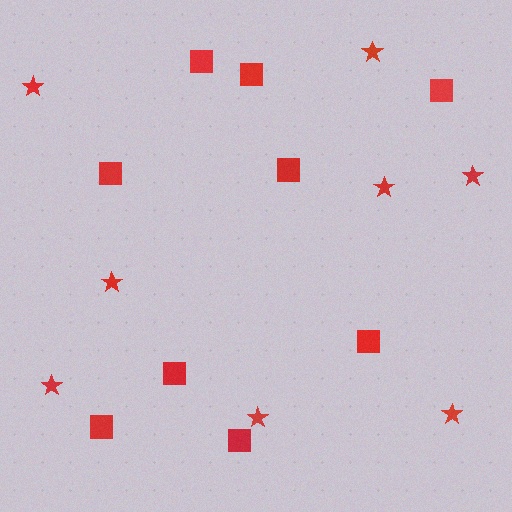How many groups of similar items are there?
There are 2 groups: one group of stars (8) and one group of squares (9).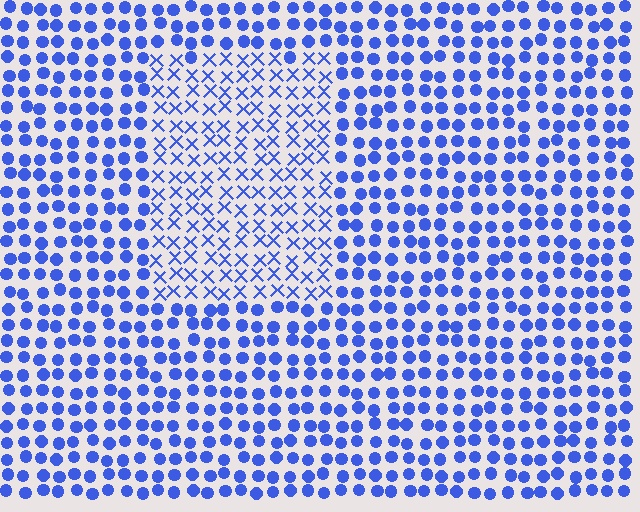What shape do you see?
I see a rectangle.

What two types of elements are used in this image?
The image uses X marks inside the rectangle region and circles outside it.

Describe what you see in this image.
The image is filled with small blue elements arranged in a uniform grid. A rectangle-shaped region contains X marks, while the surrounding area contains circles. The boundary is defined purely by the change in element shape.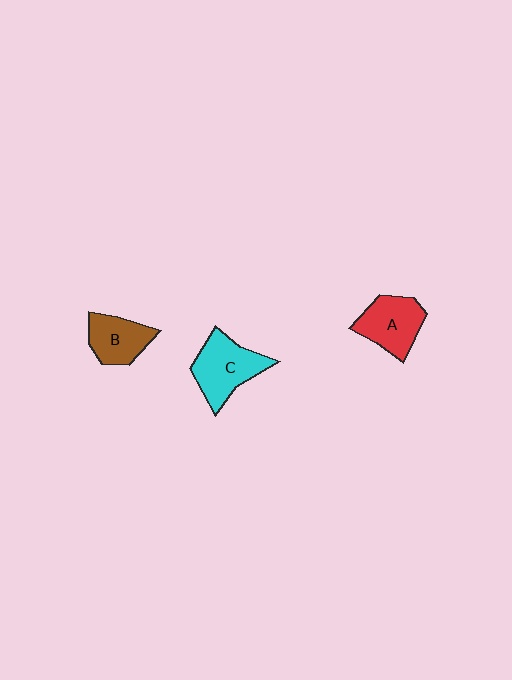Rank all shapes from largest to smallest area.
From largest to smallest: C (cyan), A (red), B (brown).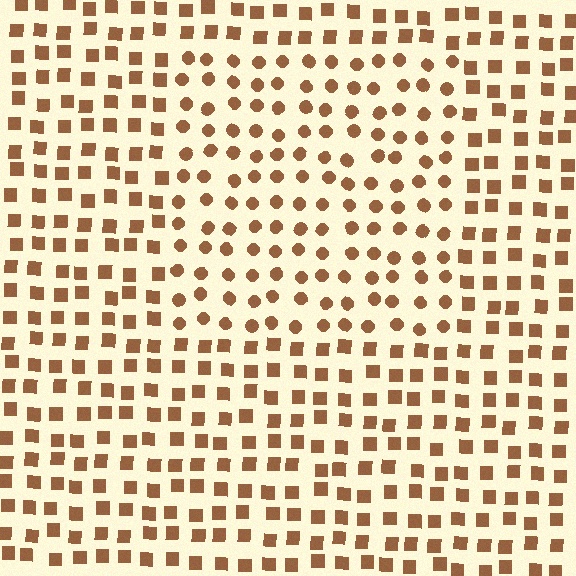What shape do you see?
I see a rectangle.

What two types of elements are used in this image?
The image uses circles inside the rectangle region and squares outside it.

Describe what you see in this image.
The image is filled with small brown elements arranged in a uniform grid. A rectangle-shaped region contains circles, while the surrounding area contains squares. The boundary is defined purely by the change in element shape.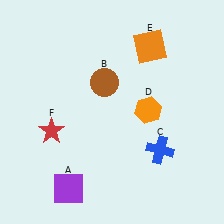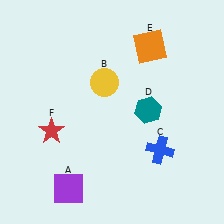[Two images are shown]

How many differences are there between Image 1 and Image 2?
There are 2 differences between the two images.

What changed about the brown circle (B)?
In Image 1, B is brown. In Image 2, it changed to yellow.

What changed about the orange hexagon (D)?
In Image 1, D is orange. In Image 2, it changed to teal.